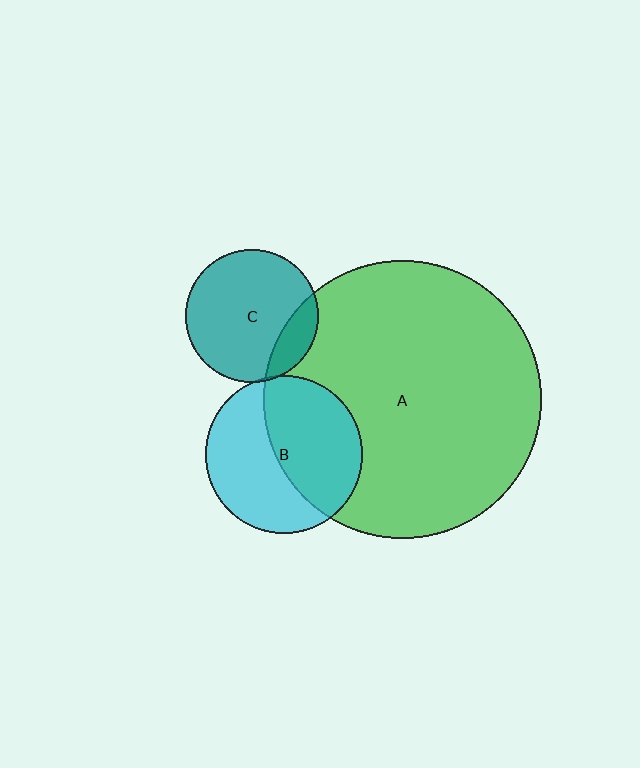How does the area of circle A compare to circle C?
Approximately 4.4 times.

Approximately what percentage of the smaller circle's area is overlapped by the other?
Approximately 5%.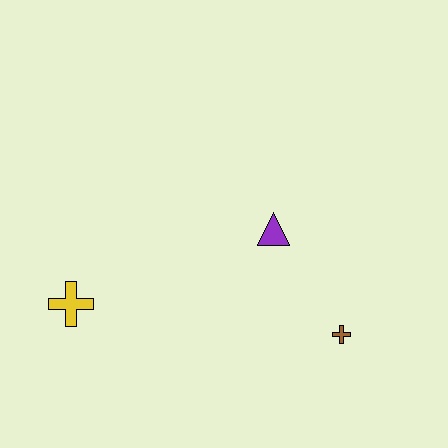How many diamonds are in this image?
There are no diamonds.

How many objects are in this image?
There are 3 objects.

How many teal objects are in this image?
There are no teal objects.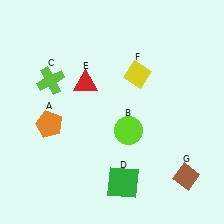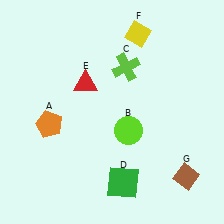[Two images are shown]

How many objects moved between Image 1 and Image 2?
2 objects moved between the two images.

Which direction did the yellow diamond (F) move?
The yellow diamond (F) moved up.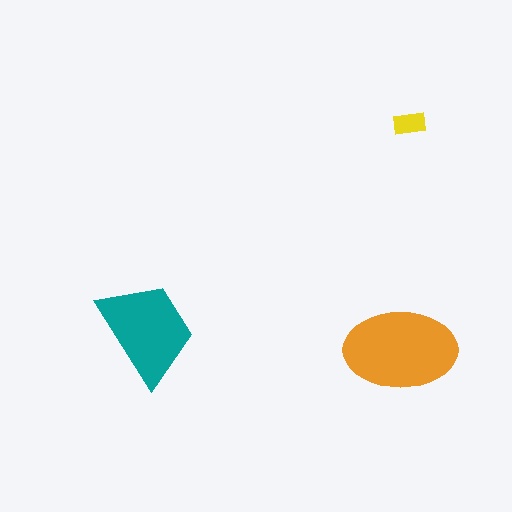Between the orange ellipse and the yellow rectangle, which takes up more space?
The orange ellipse.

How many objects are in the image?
There are 3 objects in the image.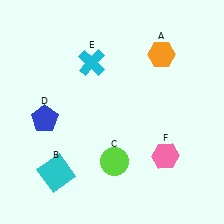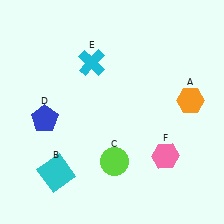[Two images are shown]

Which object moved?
The orange hexagon (A) moved down.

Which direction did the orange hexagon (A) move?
The orange hexagon (A) moved down.